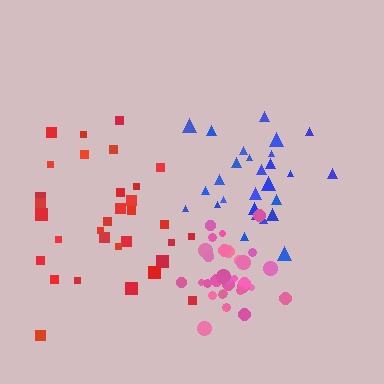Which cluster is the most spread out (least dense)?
Red.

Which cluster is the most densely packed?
Pink.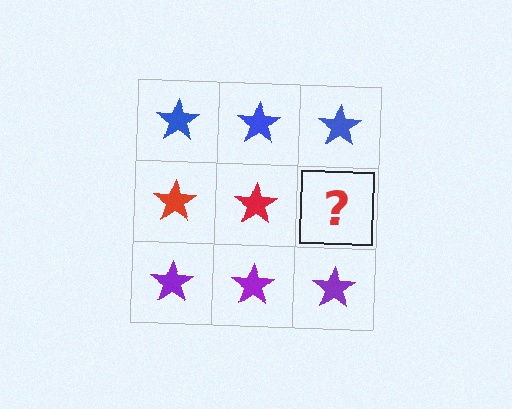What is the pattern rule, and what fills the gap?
The rule is that each row has a consistent color. The gap should be filled with a red star.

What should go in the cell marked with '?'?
The missing cell should contain a red star.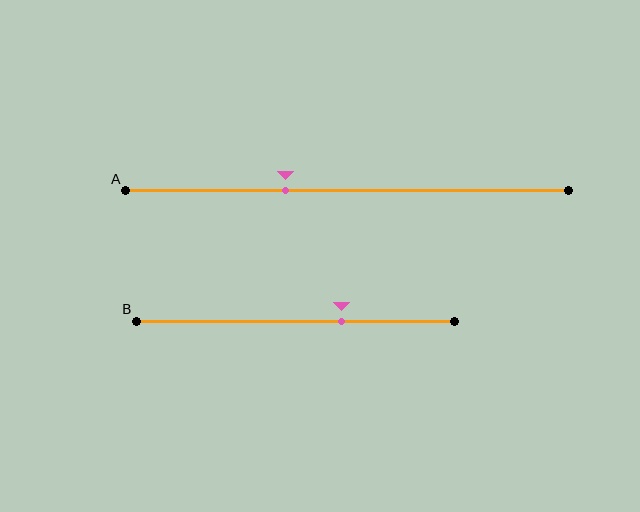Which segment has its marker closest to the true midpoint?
Segment A has its marker closest to the true midpoint.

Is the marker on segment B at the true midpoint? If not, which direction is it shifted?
No, the marker on segment B is shifted to the right by about 15% of the segment length.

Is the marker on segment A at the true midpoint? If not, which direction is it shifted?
No, the marker on segment A is shifted to the left by about 14% of the segment length.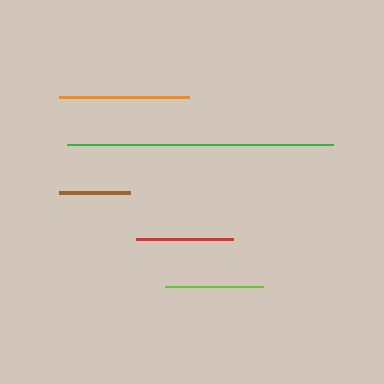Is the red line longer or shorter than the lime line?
The red line is longer than the lime line.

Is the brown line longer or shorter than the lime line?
The lime line is longer than the brown line.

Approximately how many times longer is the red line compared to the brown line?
The red line is approximately 1.4 times the length of the brown line.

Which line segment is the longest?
The green line is the longest at approximately 266 pixels.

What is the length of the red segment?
The red segment is approximately 98 pixels long.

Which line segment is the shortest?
The brown line is the shortest at approximately 71 pixels.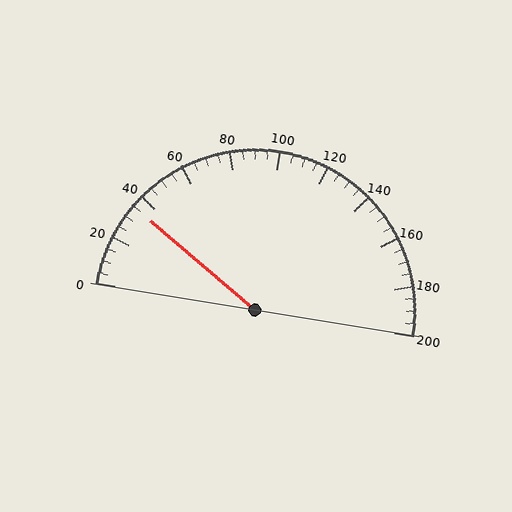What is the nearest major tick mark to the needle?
The nearest major tick mark is 40.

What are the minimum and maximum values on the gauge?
The gauge ranges from 0 to 200.